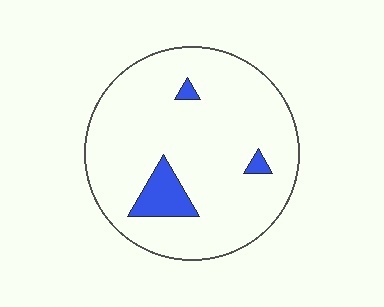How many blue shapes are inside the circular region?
3.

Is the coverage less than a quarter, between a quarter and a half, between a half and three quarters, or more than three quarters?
Less than a quarter.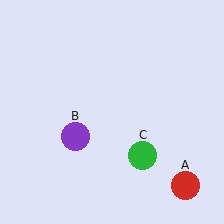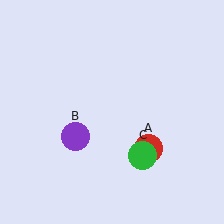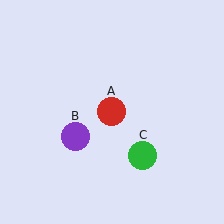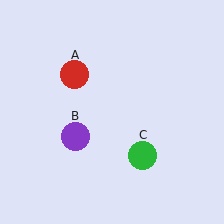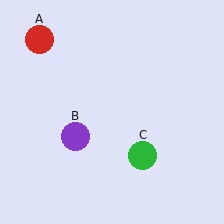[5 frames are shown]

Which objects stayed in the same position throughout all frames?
Purple circle (object B) and green circle (object C) remained stationary.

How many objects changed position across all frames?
1 object changed position: red circle (object A).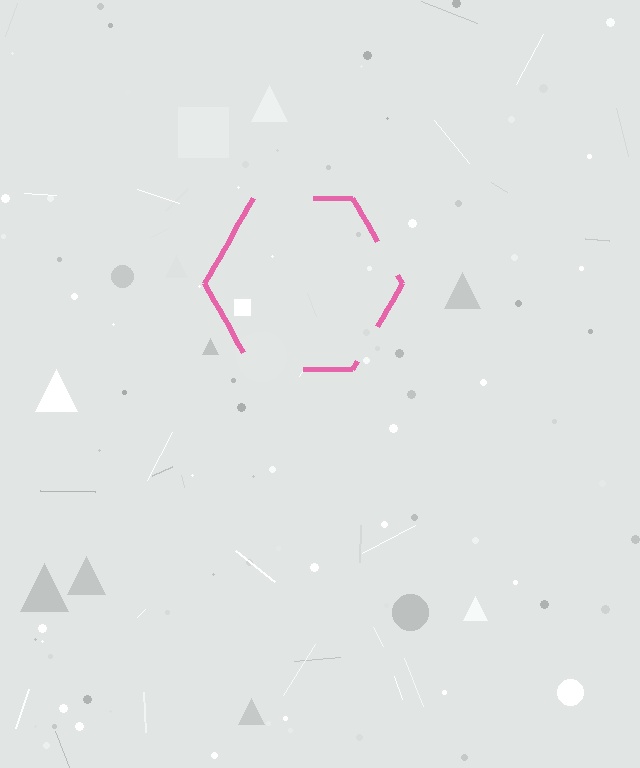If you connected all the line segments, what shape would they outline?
They would outline a hexagon.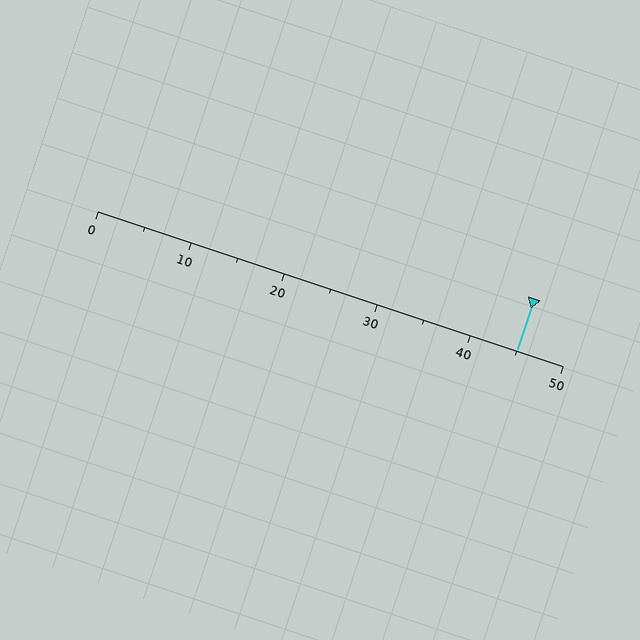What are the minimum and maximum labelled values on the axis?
The axis runs from 0 to 50.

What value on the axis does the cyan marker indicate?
The marker indicates approximately 45.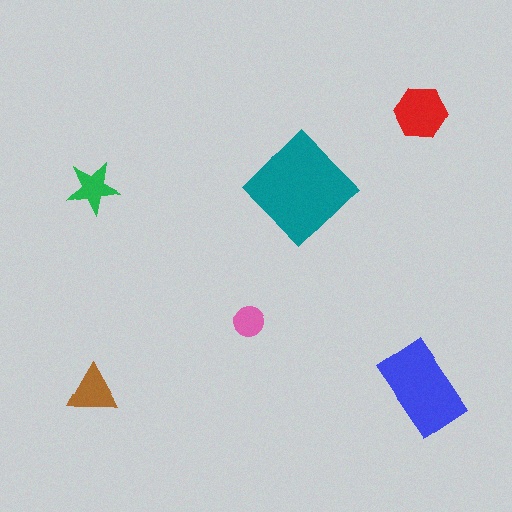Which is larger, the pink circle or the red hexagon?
The red hexagon.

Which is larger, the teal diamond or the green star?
The teal diamond.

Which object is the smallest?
The pink circle.